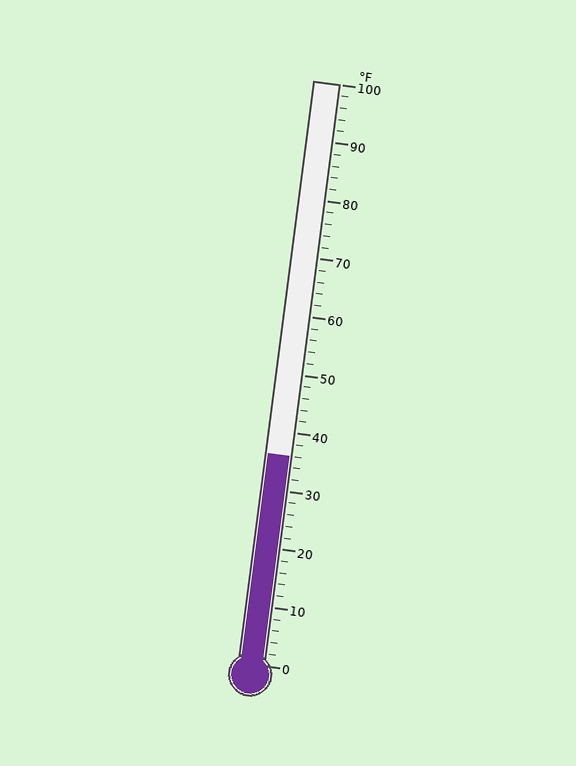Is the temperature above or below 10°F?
The temperature is above 10°F.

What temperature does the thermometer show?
The thermometer shows approximately 36°F.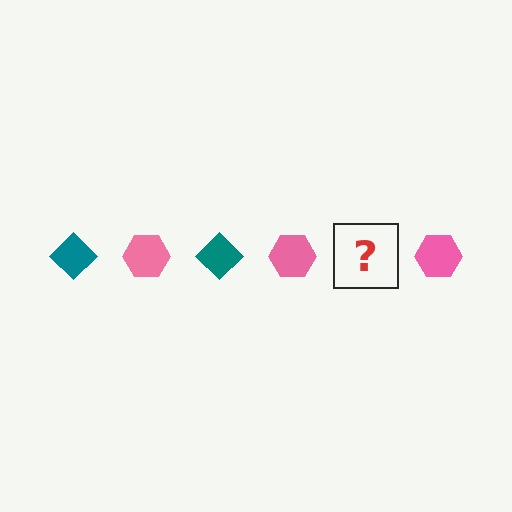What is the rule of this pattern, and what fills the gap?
The rule is that the pattern alternates between teal diamond and pink hexagon. The gap should be filled with a teal diamond.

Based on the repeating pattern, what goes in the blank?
The blank should be a teal diamond.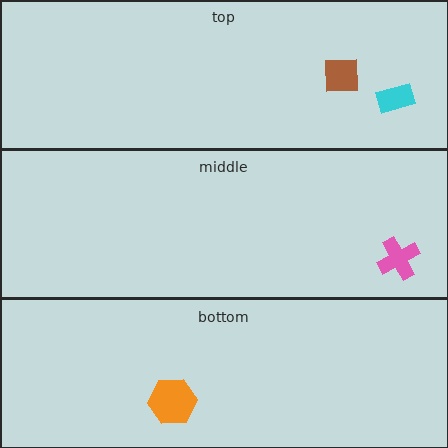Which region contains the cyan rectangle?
The top region.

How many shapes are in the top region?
2.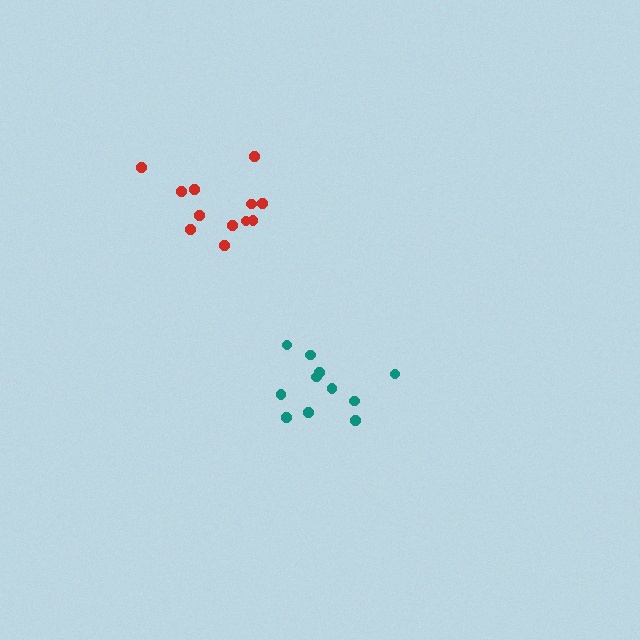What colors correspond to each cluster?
The clusters are colored: teal, red.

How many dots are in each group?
Group 1: 11 dots, Group 2: 12 dots (23 total).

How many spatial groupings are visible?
There are 2 spatial groupings.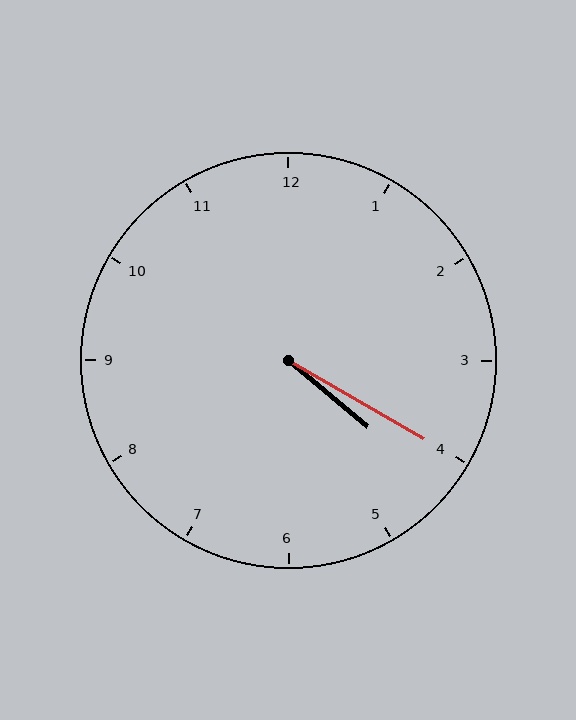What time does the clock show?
4:20.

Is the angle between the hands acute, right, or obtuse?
It is acute.